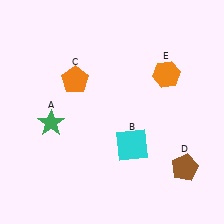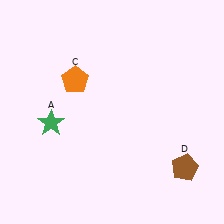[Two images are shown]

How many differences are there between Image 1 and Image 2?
There are 2 differences between the two images.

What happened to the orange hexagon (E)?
The orange hexagon (E) was removed in Image 2. It was in the top-right area of Image 1.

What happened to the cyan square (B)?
The cyan square (B) was removed in Image 2. It was in the bottom-right area of Image 1.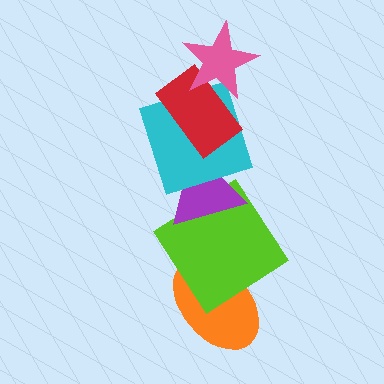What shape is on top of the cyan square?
The red rectangle is on top of the cyan square.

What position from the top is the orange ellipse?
The orange ellipse is 6th from the top.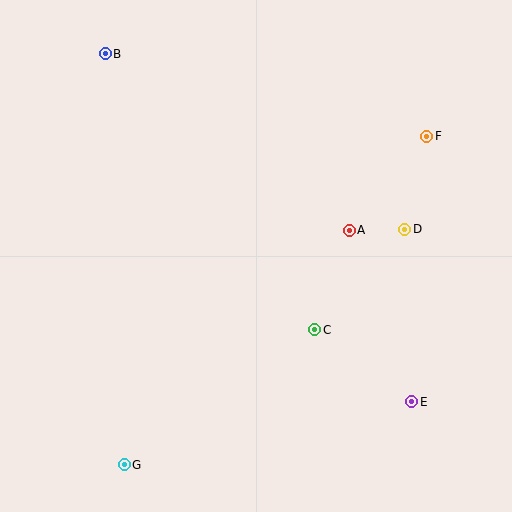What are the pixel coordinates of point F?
Point F is at (427, 136).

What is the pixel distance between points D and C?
The distance between D and C is 134 pixels.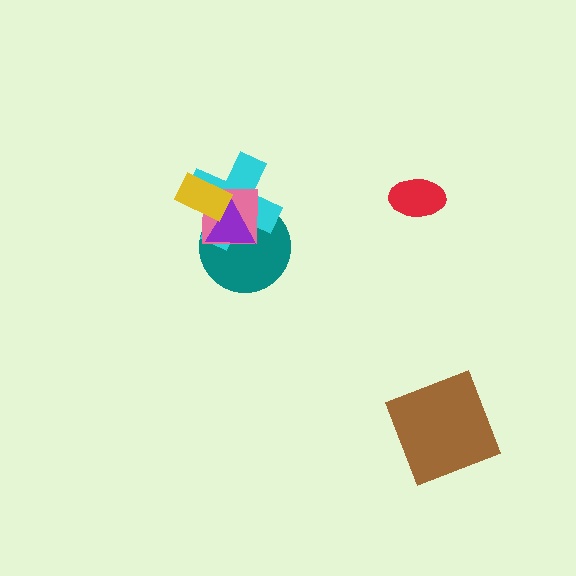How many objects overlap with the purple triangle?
4 objects overlap with the purple triangle.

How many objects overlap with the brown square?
0 objects overlap with the brown square.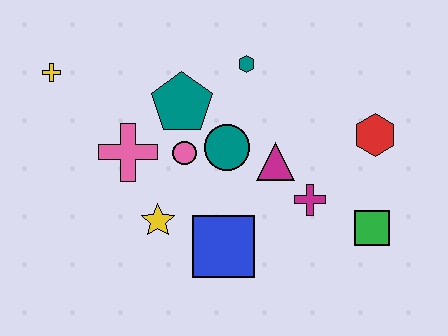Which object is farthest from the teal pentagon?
The green square is farthest from the teal pentagon.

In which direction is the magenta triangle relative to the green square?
The magenta triangle is to the left of the green square.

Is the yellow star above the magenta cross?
No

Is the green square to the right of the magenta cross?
Yes